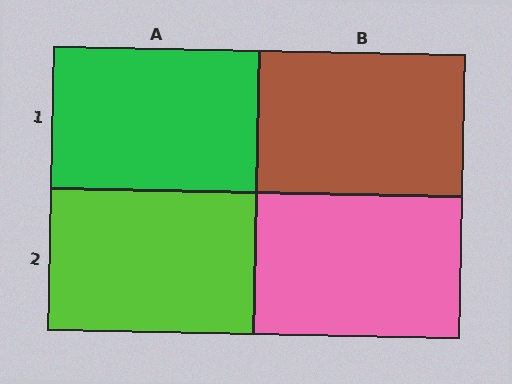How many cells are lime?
1 cell is lime.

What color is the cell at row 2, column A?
Lime.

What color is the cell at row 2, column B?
Pink.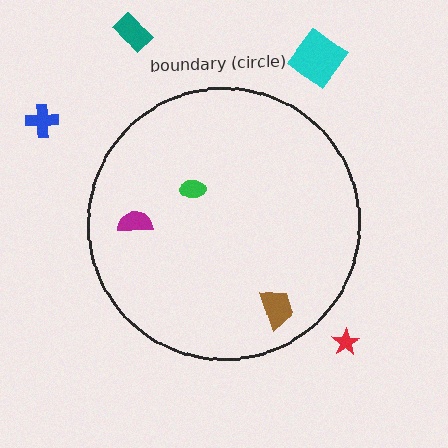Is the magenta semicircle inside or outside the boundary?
Inside.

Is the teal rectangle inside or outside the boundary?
Outside.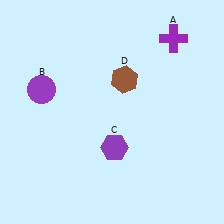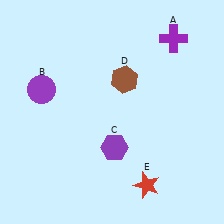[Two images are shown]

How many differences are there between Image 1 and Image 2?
There is 1 difference between the two images.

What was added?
A red star (E) was added in Image 2.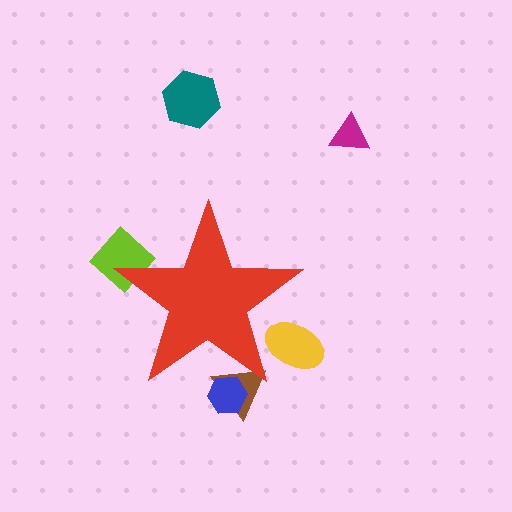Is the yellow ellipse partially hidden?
Yes, the yellow ellipse is partially hidden behind the red star.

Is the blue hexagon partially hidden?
Yes, the blue hexagon is partially hidden behind the red star.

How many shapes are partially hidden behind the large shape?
4 shapes are partially hidden.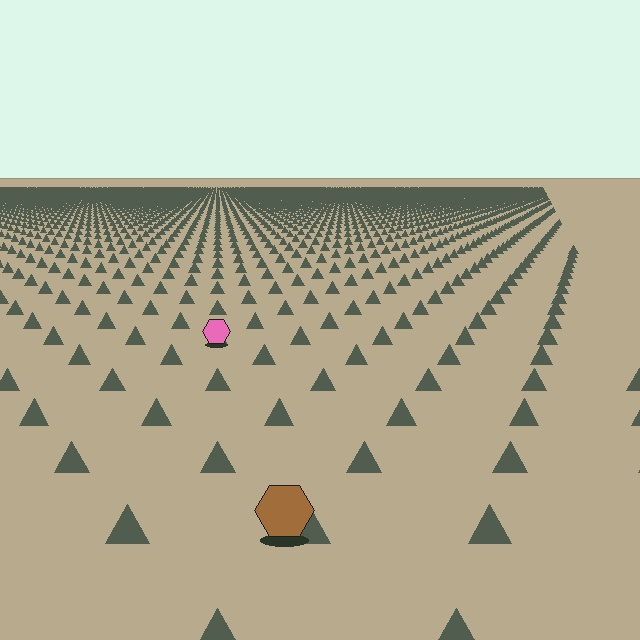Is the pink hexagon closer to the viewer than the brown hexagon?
No. The brown hexagon is closer — you can tell from the texture gradient: the ground texture is coarser near it.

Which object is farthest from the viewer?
The pink hexagon is farthest from the viewer. It appears smaller and the ground texture around it is denser.